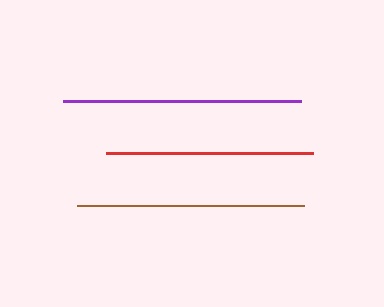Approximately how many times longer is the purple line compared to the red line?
The purple line is approximately 1.1 times the length of the red line.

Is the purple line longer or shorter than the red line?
The purple line is longer than the red line.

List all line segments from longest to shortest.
From longest to shortest: purple, brown, red.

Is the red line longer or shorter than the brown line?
The brown line is longer than the red line.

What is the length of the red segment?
The red segment is approximately 207 pixels long.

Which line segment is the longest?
The purple line is the longest at approximately 238 pixels.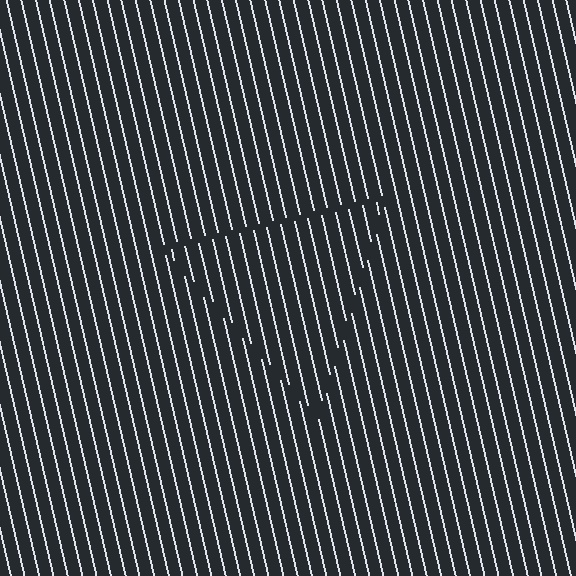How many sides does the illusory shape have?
3 sides — the line-ends trace a triangle.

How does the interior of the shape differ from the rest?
The interior of the shape contains the same grating, shifted by half a period — the contour is defined by the phase discontinuity where line-ends from the inner and outer gratings abut.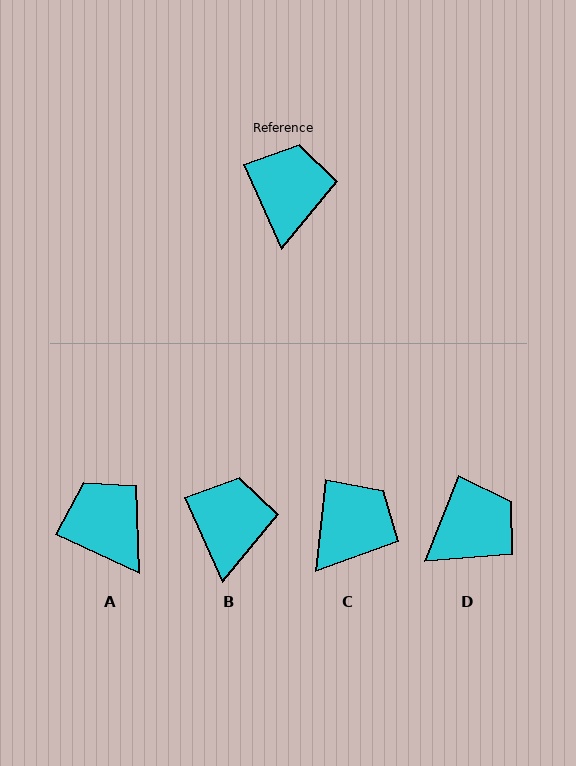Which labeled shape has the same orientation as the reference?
B.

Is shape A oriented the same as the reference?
No, it is off by about 41 degrees.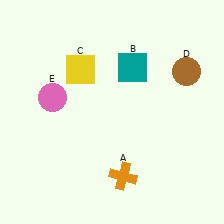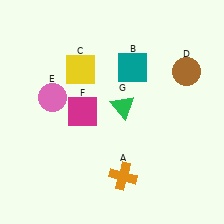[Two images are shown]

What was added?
A magenta square (F), a green triangle (G) were added in Image 2.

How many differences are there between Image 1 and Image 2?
There are 2 differences between the two images.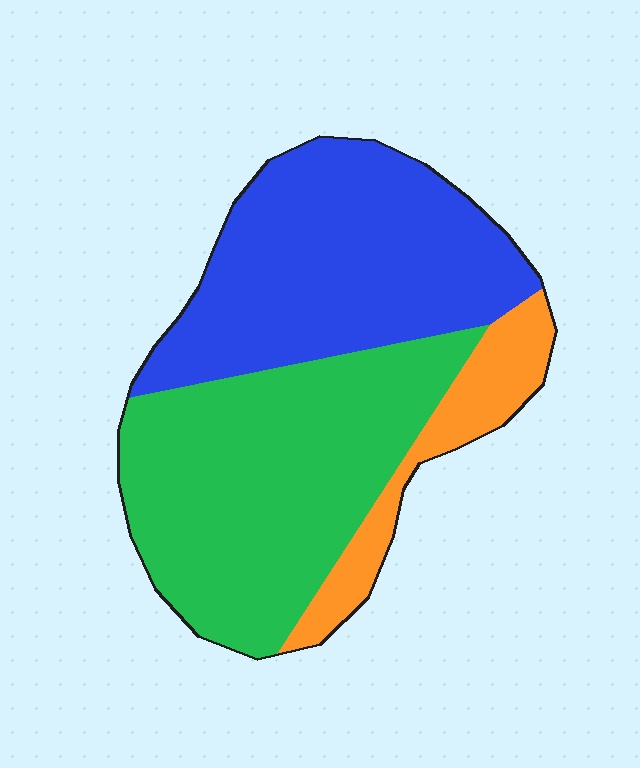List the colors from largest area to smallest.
From largest to smallest: green, blue, orange.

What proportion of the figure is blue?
Blue covers roughly 40% of the figure.